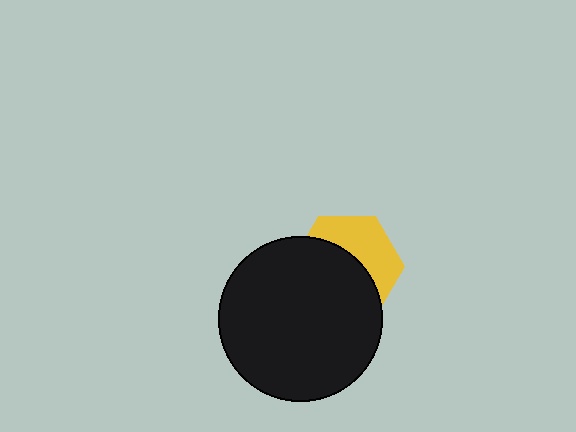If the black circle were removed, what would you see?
You would see the complete yellow hexagon.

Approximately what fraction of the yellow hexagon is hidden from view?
Roughly 58% of the yellow hexagon is hidden behind the black circle.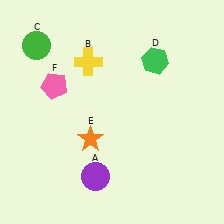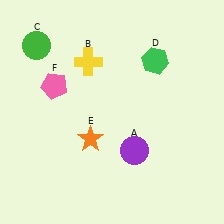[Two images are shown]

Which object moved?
The purple circle (A) moved right.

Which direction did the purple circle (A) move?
The purple circle (A) moved right.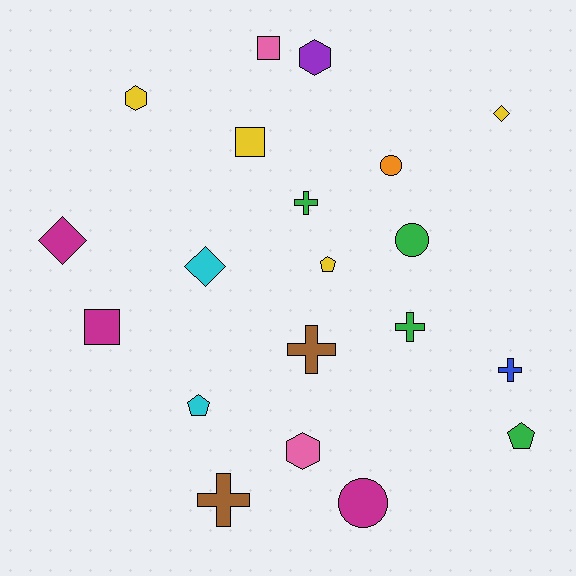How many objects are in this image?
There are 20 objects.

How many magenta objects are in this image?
There are 3 magenta objects.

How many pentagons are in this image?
There are 3 pentagons.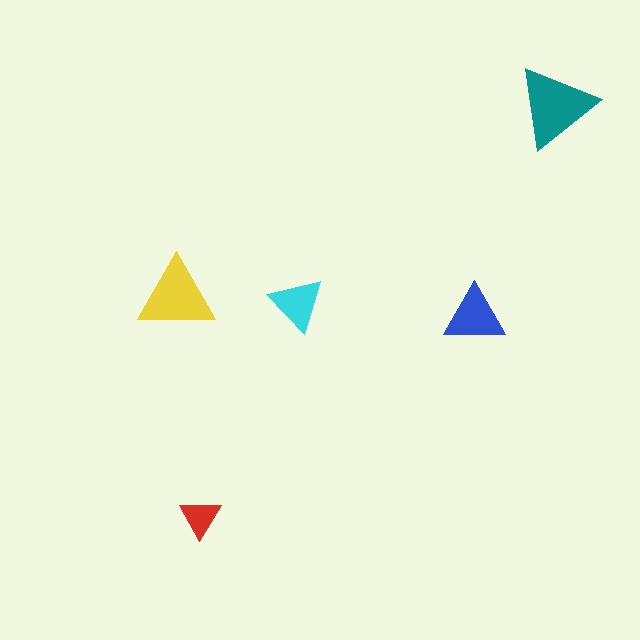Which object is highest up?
The teal triangle is topmost.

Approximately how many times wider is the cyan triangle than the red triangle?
About 1.5 times wider.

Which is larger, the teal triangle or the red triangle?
The teal one.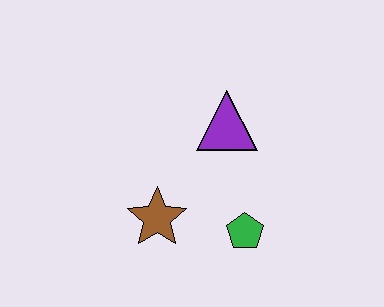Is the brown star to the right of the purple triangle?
No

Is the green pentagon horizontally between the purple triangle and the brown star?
No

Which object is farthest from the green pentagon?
The purple triangle is farthest from the green pentagon.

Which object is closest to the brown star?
The green pentagon is closest to the brown star.